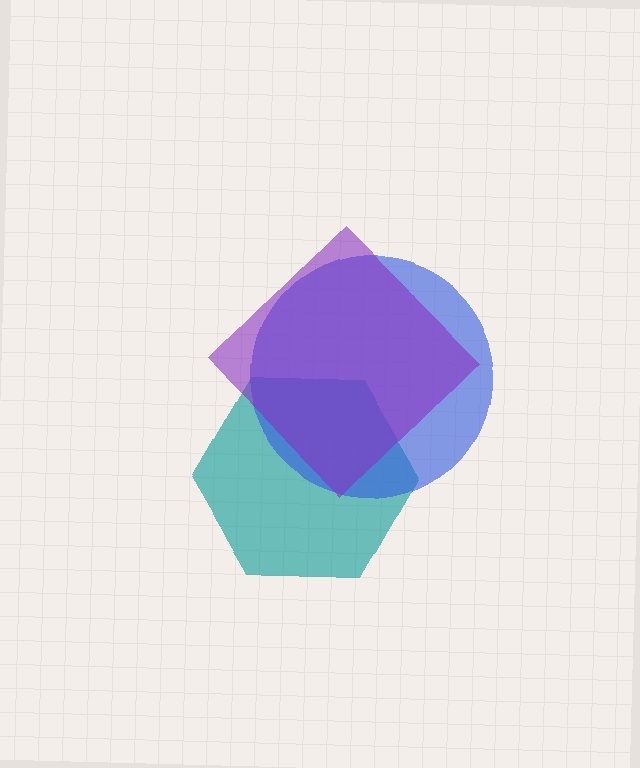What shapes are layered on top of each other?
The layered shapes are: a teal hexagon, a blue circle, a purple diamond.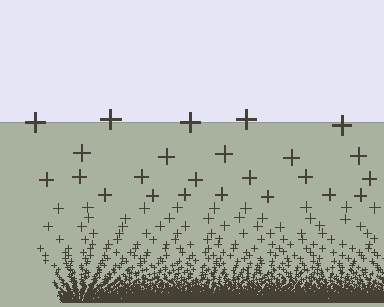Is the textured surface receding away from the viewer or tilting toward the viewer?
The surface appears to tilt toward the viewer. Texture elements get larger and sparser toward the top.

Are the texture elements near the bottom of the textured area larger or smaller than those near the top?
Smaller. The gradient is inverted — elements near the bottom are smaller and denser.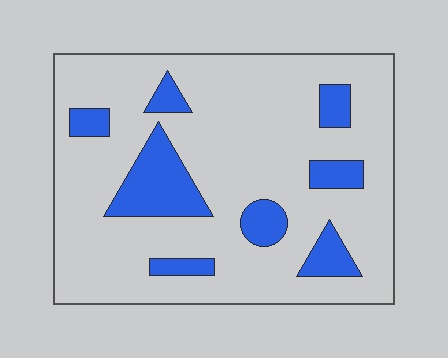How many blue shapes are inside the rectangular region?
8.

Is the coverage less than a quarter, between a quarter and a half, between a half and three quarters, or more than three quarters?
Less than a quarter.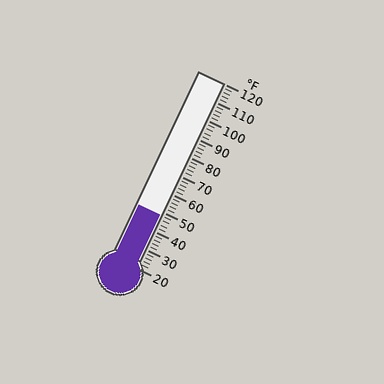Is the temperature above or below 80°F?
The temperature is below 80°F.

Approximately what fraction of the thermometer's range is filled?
The thermometer is filled to approximately 30% of its range.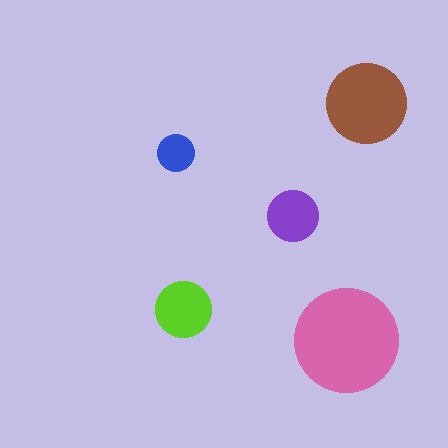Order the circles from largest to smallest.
the pink one, the brown one, the lime one, the purple one, the blue one.